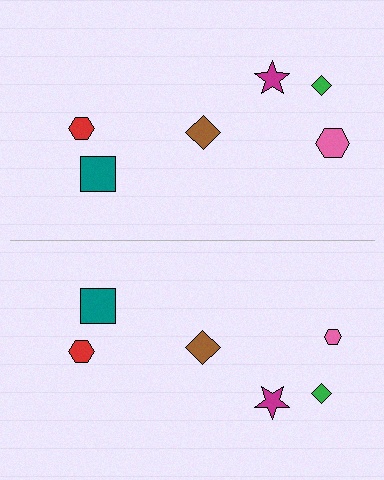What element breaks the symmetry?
The pink hexagon on the bottom side has a different size than its mirror counterpart.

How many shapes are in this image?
There are 12 shapes in this image.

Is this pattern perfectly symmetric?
No, the pattern is not perfectly symmetric. The pink hexagon on the bottom side has a different size than its mirror counterpart.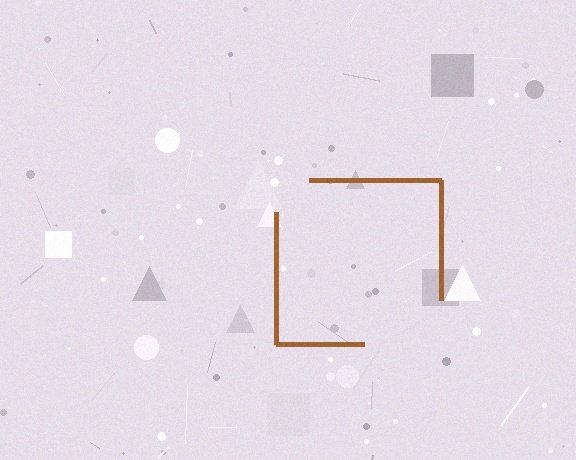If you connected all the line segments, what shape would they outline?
They would outline a square.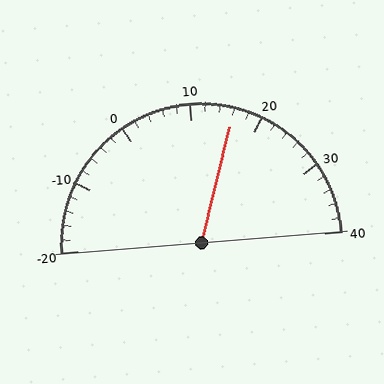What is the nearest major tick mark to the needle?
The nearest major tick mark is 20.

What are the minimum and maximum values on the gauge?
The gauge ranges from -20 to 40.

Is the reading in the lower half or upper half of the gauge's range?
The reading is in the upper half of the range (-20 to 40).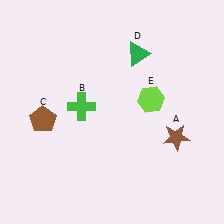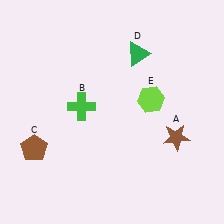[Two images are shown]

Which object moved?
The brown pentagon (C) moved down.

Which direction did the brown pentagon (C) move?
The brown pentagon (C) moved down.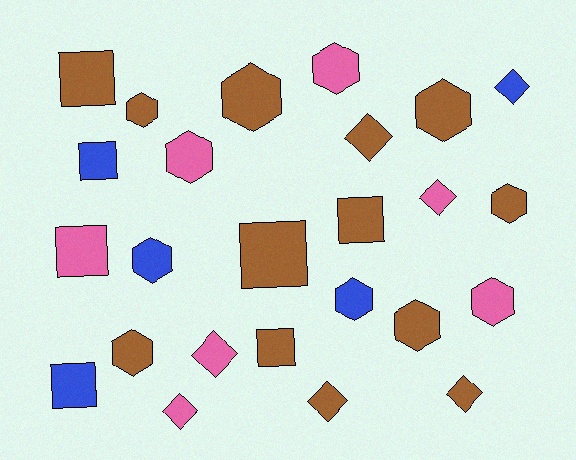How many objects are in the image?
There are 25 objects.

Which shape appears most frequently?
Hexagon, with 11 objects.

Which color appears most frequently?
Brown, with 13 objects.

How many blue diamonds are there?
There is 1 blue diamond.